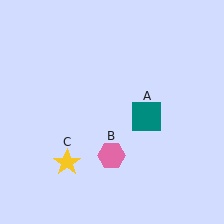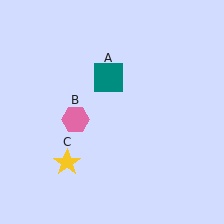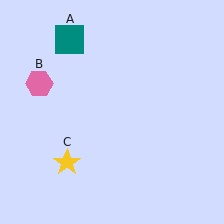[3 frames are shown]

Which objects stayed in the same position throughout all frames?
Yellow star (object C) remained stationary.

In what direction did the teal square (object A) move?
The teal square (object A) moved up and to the left.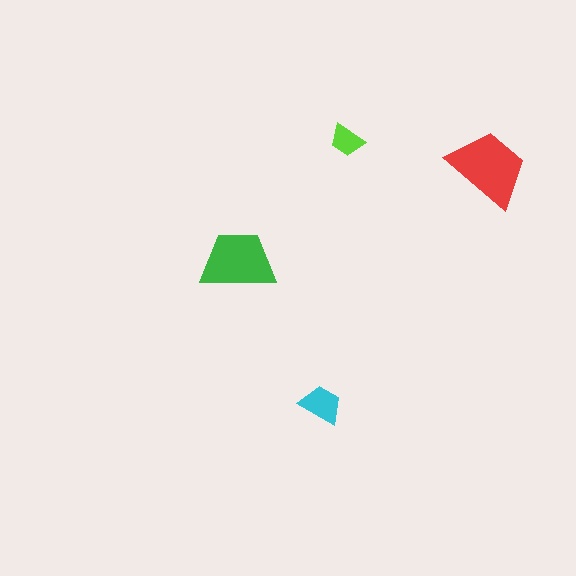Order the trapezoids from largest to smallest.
the red one, the green one, the cyan one, the lime one.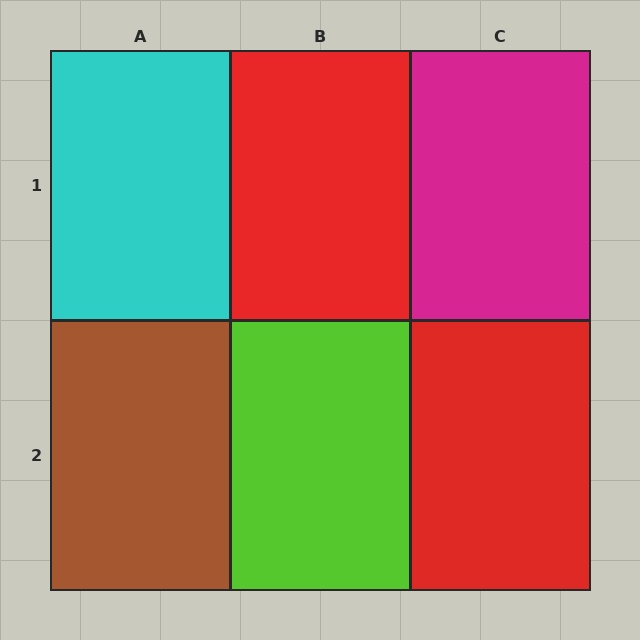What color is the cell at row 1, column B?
Red.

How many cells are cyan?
1 cell is cyan.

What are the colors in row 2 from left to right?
Brown, lime, red.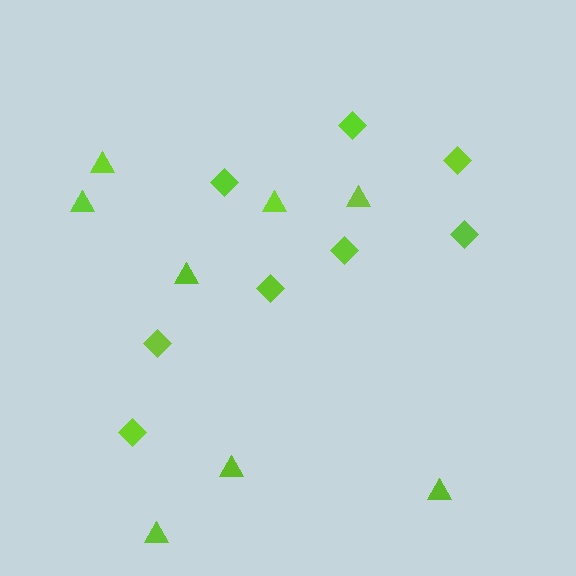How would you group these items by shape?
There are 2 groups: one group of triangles (8) and one group of diamonds (8).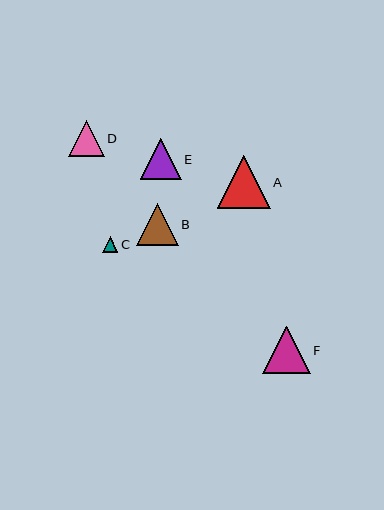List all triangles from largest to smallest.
From largest to smallest: A, F, B, E, D, C.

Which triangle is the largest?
Triangle A is the largest with a size of approximately 53 pixels.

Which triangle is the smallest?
Triangle C is the smallest with a size of approximately 16 pixels.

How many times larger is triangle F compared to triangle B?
Triangle F is approximately 1.1 times the size of triangle B.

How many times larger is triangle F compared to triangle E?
Triangle F is approximately 1.2 times the size of triangle E.